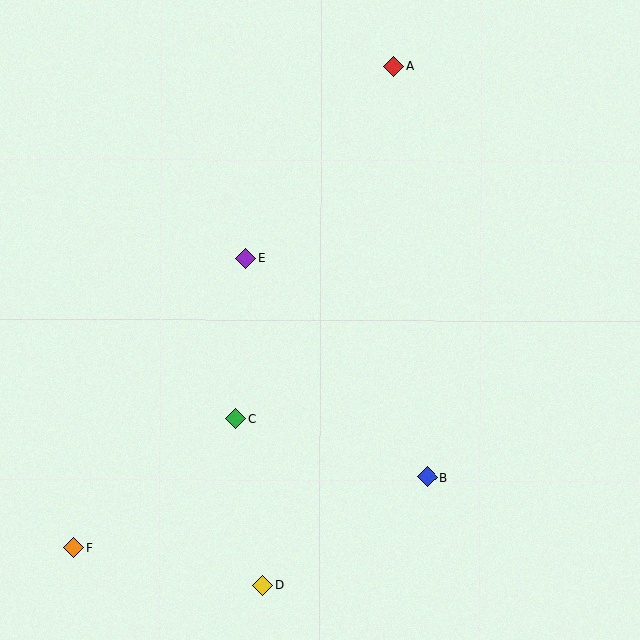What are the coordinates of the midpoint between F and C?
The midpoint between F and C is at (154, 483).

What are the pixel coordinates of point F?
Point F is at (74, 547).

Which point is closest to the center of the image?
Point E at (246, 258) is closest to the center.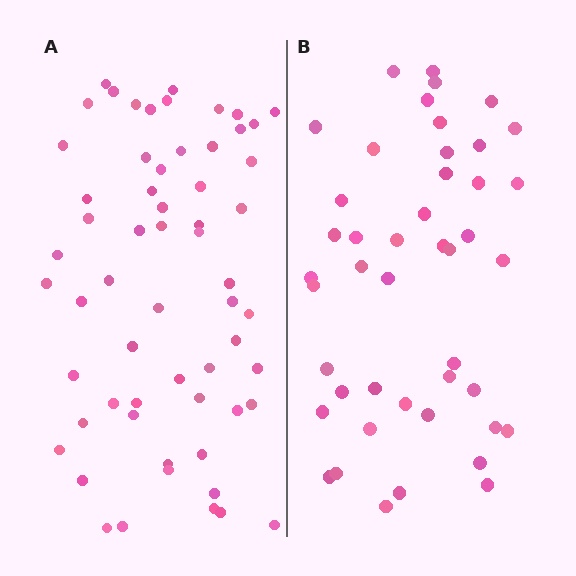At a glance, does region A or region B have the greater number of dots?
Region A (the left region) has more dots.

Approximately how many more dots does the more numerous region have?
Region A has approximately 15 more dots than region B.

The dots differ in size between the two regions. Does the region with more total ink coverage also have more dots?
No. Region B has more total ink coverage because its dots are larger, but region A actually contains more individual dots. Total area can be misleading — the number of items is what matters here.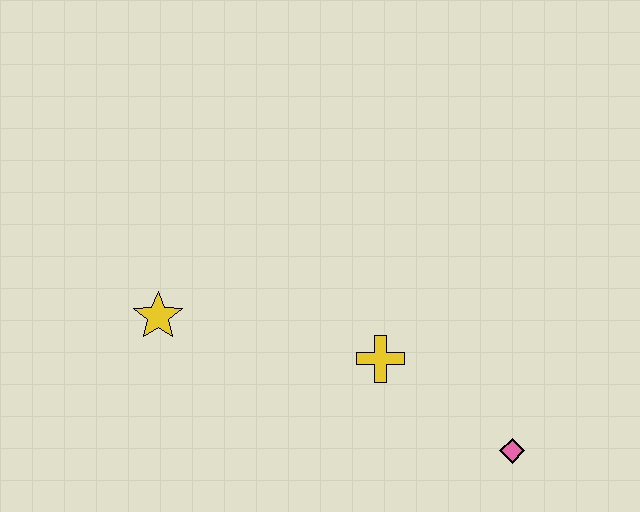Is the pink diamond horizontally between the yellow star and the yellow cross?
No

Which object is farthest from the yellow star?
The pink diamond is farthest from the yellow star.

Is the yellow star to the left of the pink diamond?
Yes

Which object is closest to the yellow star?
The yellow cross is closest to the yellow star.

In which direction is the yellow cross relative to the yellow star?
The yellow cross is to the right of the yellow star.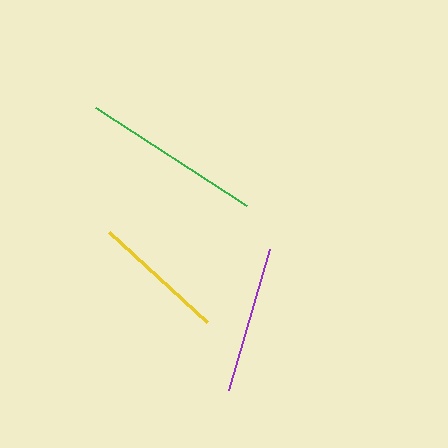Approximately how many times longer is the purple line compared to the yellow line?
The purple line is approximately 1.1 times the length of the yellow line.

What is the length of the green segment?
The green segment is approximately 180 pixels long.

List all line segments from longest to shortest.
From longest to shortest: green, purple, yellow.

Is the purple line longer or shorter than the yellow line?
The purple line is longer than the yellow line.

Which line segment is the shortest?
The yellow line is the shortest at approximately 132 pixels.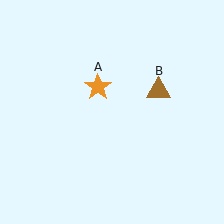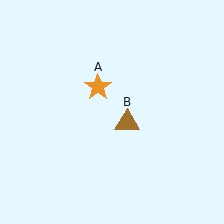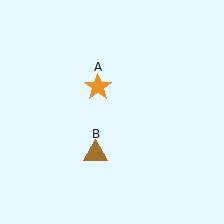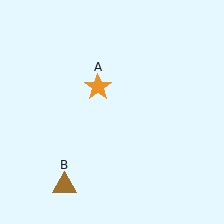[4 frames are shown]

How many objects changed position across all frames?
1 object changed position: brown triangle (object B).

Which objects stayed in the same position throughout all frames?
Orange star (object A) remained stationary.